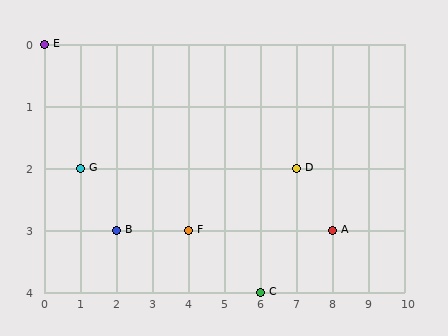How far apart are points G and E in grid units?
Points G and E are 1 column and 2 rows apart (about 2.2 grid units diagonally).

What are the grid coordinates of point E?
Point E is at grid coordinates (0, 0).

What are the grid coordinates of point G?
Point G is at grid coordinates (1, 2).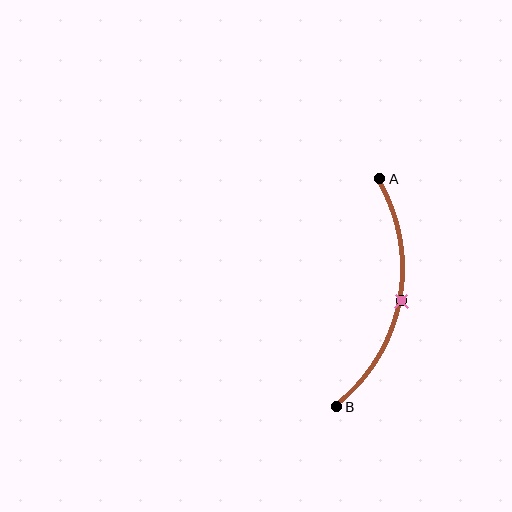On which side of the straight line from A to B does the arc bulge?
The arc bulges to the right of the straight line connecting A and B.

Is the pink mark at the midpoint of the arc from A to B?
Yes. The pink mark lies on the arc at equal arc-length from both A and B — it is the arc midpoint.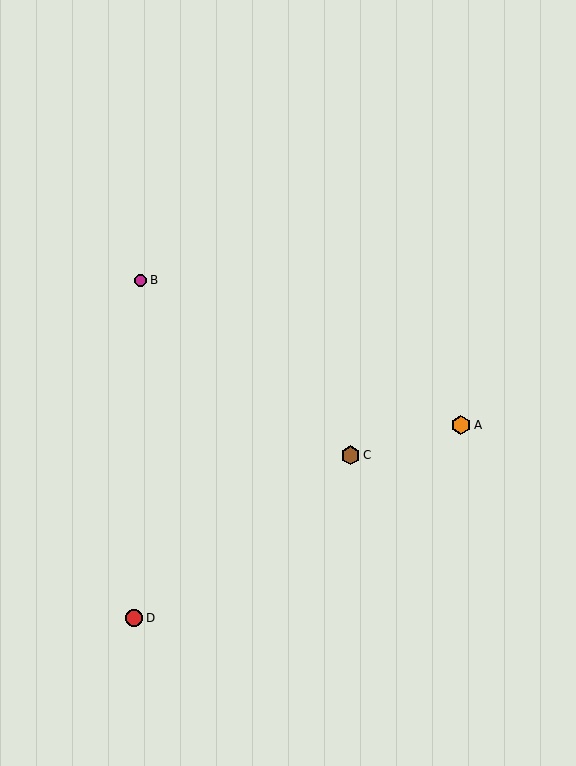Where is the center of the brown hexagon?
The center of the brown hexagon is at (350, 455).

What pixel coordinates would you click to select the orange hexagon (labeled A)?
Click at (461, 425) to select the orange hexagon A.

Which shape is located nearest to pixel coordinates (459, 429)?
The orange hexagon (labeled A) at (461, 425) is nearest to that location.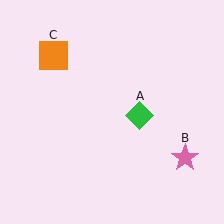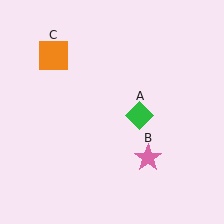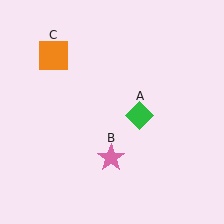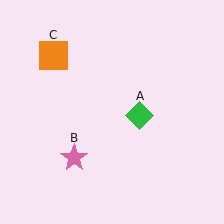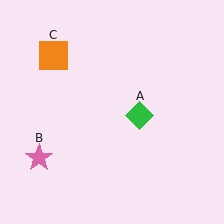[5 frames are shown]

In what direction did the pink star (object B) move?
The pink star (object B) moved left.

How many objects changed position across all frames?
1 object changed position: pink star (object B).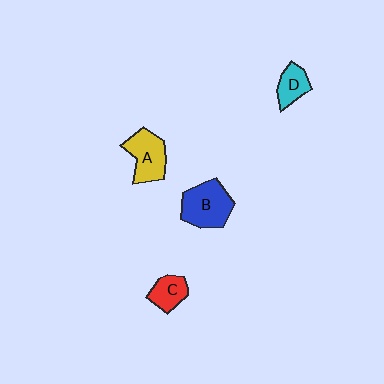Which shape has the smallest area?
Shape D (cyan).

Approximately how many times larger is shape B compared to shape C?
Approximately 1.8 times.